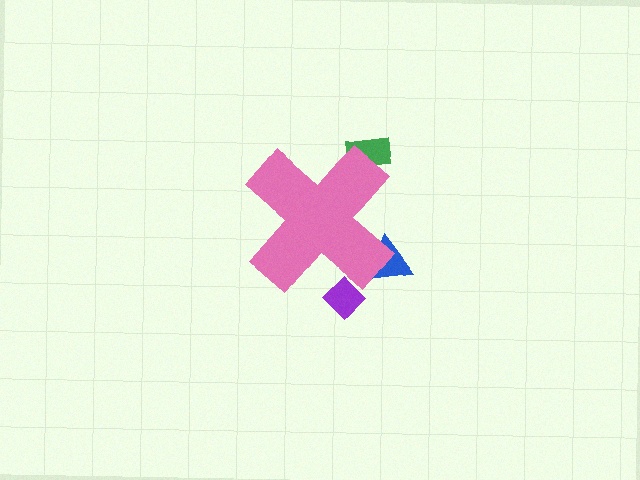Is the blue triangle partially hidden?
Yes, the blue triangle is partially hidden behind the pink cross.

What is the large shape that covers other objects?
A pink cross.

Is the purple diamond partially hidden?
Yes, the purple diamond is partially hidden behind the pink cross.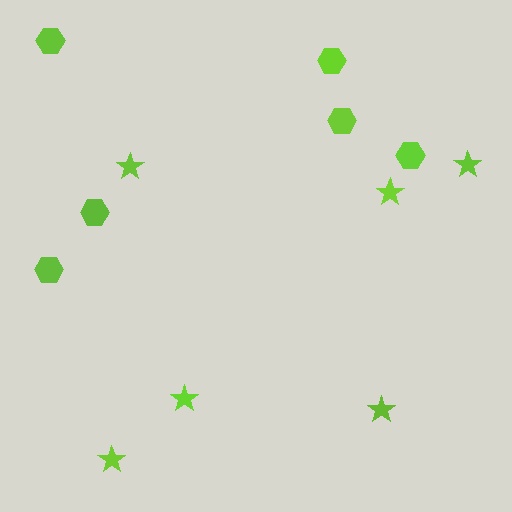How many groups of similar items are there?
There are 2 groups: one group of stars (6) and one group of hexagons (6).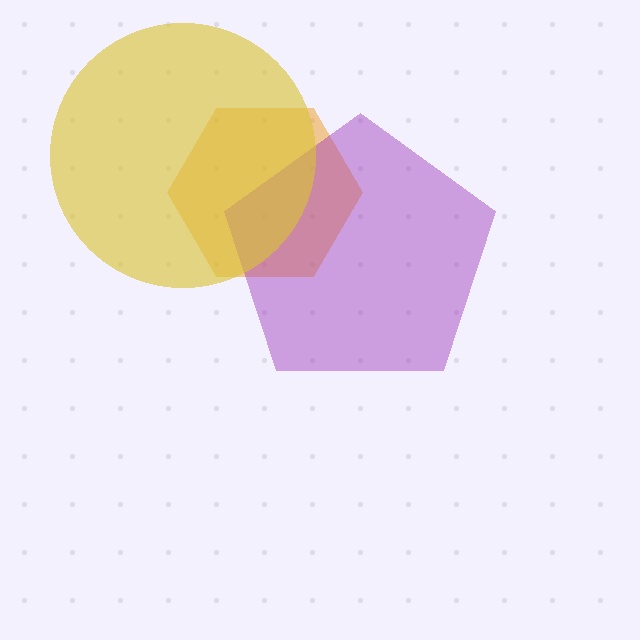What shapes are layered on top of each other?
The layered shapes are: an orange hexagon, a purple pentagon, a yellow circle.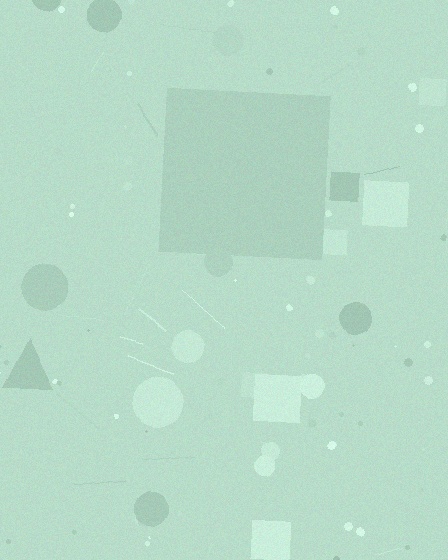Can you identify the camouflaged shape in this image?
The camouflaged shape is a square.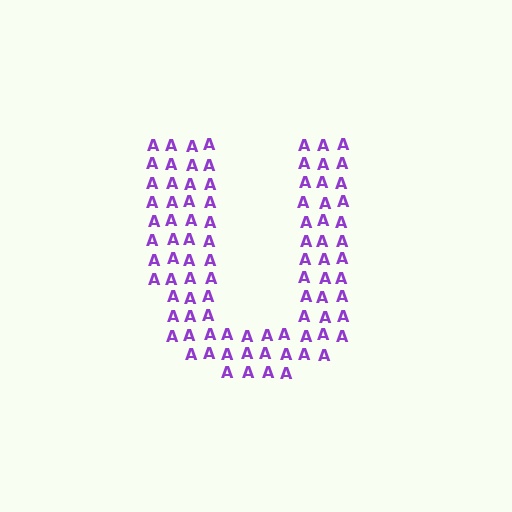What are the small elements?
The small elements are letter A's.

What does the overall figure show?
The overall figure shows the letter U.